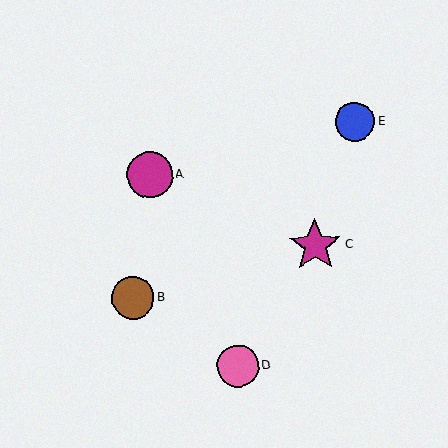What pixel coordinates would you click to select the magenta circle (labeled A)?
Click at (150, 175) to select the magenta circle A.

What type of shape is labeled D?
Shape D is a pink circle.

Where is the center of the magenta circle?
The center of the magenta circle is at (150, 175).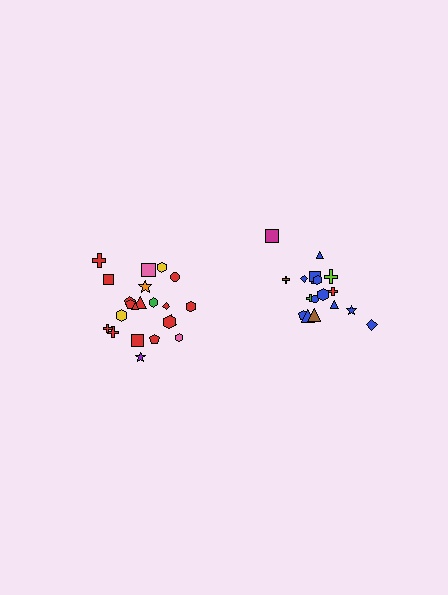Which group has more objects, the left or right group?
The left group.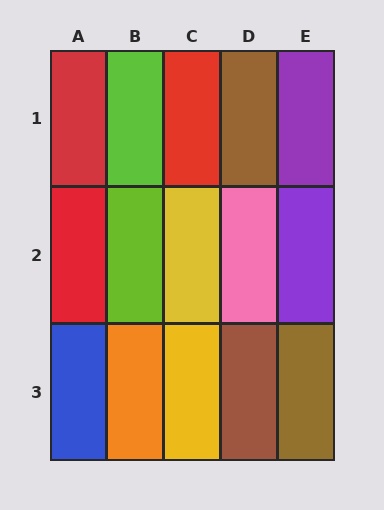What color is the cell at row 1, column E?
Purple.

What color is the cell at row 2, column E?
Purple.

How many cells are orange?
1 cell is orange.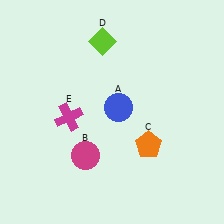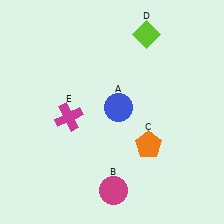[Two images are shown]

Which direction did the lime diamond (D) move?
The lime diamond (D) moved right.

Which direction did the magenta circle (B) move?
The magenta circle (B) moved down.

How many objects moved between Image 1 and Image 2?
2 objects moved between the two images.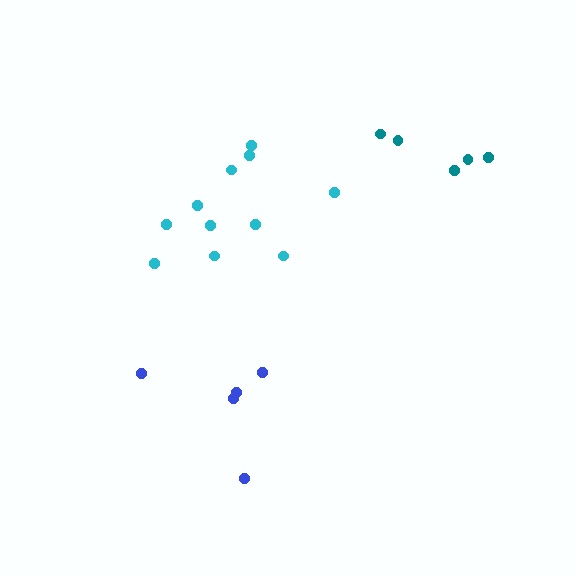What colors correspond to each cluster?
The clusters are colored: cyan, blue, teal.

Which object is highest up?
The teal cluster is topmost.